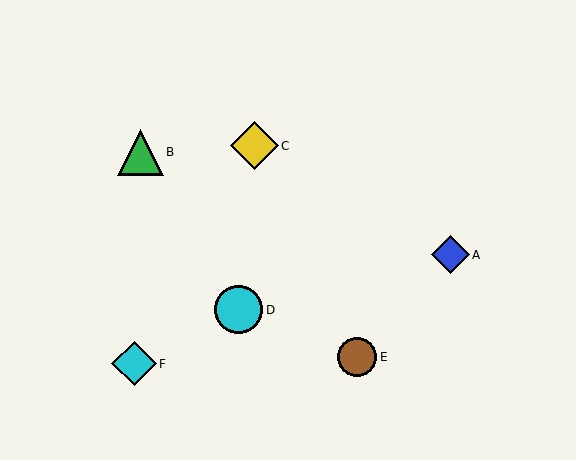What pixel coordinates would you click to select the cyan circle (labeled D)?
Click at (239, 310) to select the cyan circle D.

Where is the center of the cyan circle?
The center of the cyan circle is at (239, 310).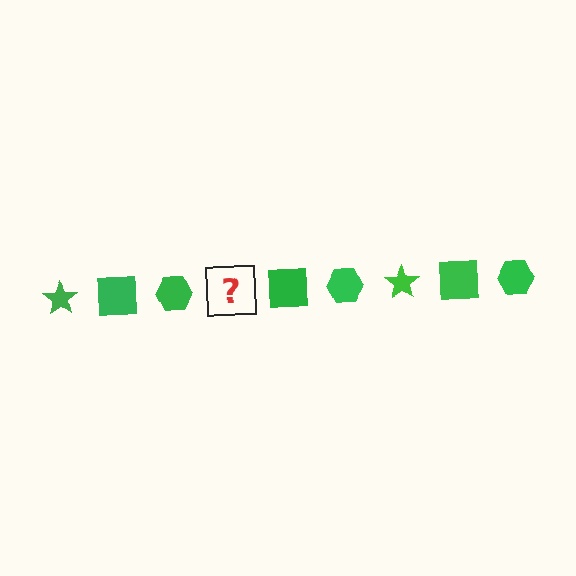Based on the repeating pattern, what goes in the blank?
The blank should be a green star.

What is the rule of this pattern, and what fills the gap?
The rule is that the pattern cycles through star, square, hexagon shapes in green. The gap should be filled with a green star.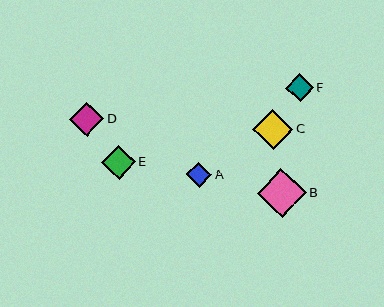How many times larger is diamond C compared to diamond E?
Diamond C is approximately 1.2 times the size of diamond E.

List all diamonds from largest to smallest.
From largest to smallest: B, C, D, E, F, A.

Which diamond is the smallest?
Diamond A is the smallest with a size of approximately 25 pixels.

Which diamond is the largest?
Diamond B is the largest with a size of approximately 48 pixels.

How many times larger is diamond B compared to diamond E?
Diamond B is approximately 1.4 times the size of diamond E.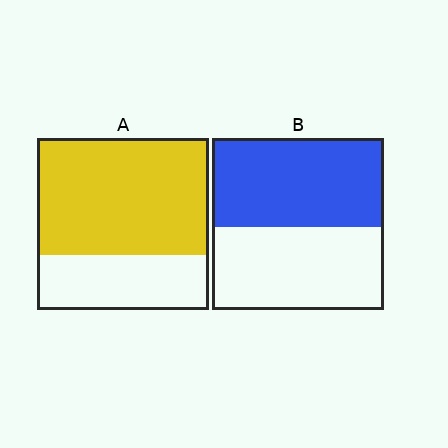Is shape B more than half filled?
Roughly half.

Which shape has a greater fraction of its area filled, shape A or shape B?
Shape A.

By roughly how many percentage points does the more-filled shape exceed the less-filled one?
By roughly 15 percentage points (A over B).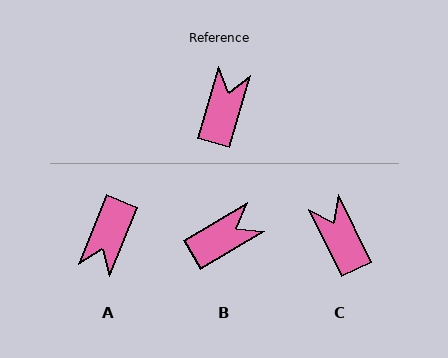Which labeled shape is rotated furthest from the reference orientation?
A, about 174 degrees away.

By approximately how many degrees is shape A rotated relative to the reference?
Approximately 174 degrees counter-clockwise.